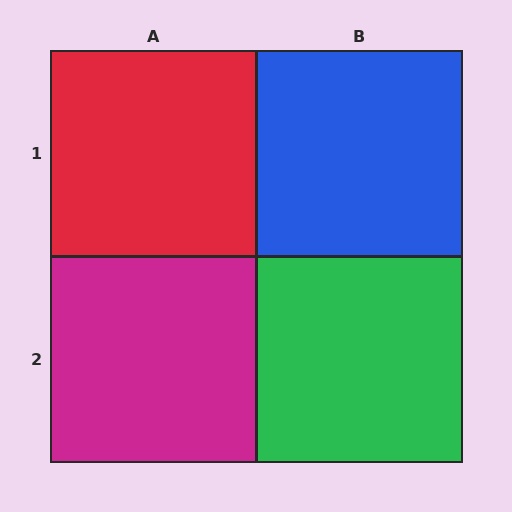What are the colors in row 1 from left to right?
Red, blue.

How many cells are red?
1 cell is red.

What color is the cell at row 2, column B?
Green.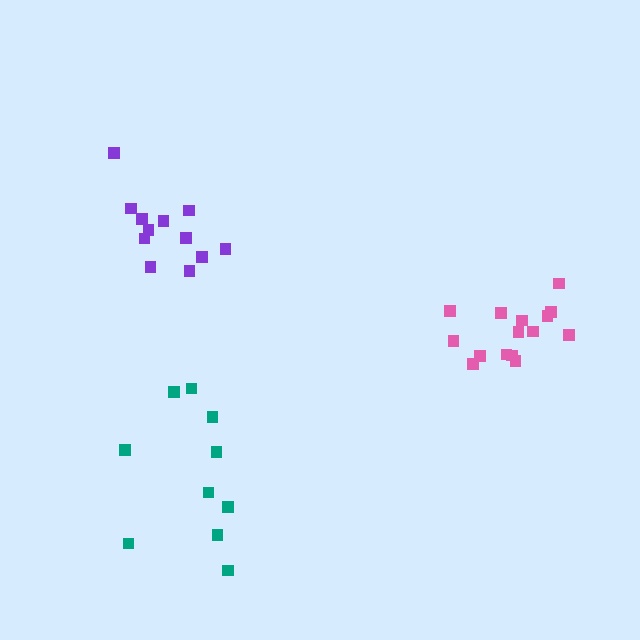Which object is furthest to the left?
The purple cluster is leftmost.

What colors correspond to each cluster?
The clusters are colored: purple, pink, teal.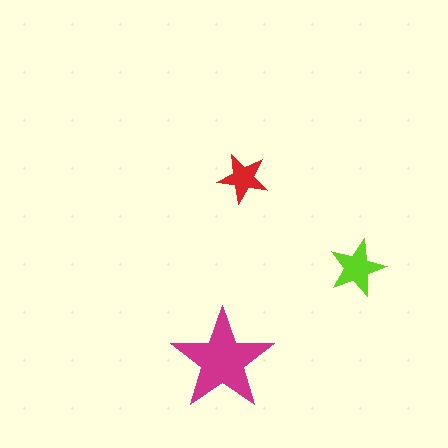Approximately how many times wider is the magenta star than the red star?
About 2 times wider.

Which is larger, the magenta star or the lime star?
The magenta one.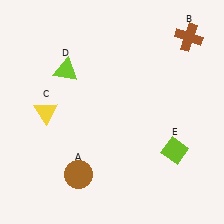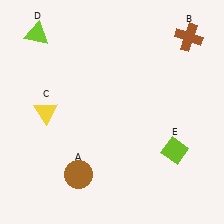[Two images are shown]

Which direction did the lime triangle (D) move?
The lime triangle (D) moved up.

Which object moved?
The lime triangle (D) moved up.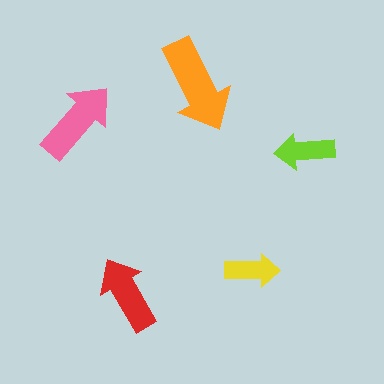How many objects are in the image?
There are 5 objects in the image.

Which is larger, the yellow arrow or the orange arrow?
The orange one.